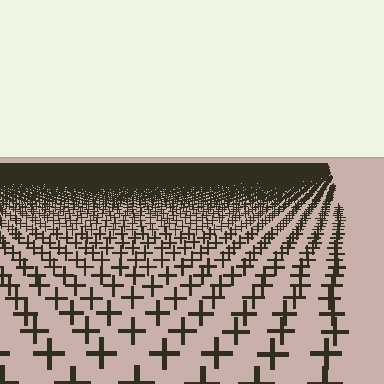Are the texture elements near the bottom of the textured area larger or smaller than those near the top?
Larger. Near the bottom, elements are closer to the viewer and appear at a bigger on-screen size.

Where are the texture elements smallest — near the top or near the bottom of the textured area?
Near the top.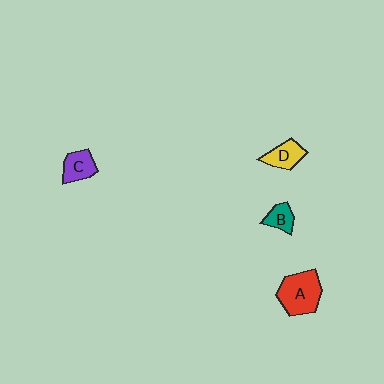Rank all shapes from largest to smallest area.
From largest to smallest: A (red), C (purple), D (yellow), B (teal).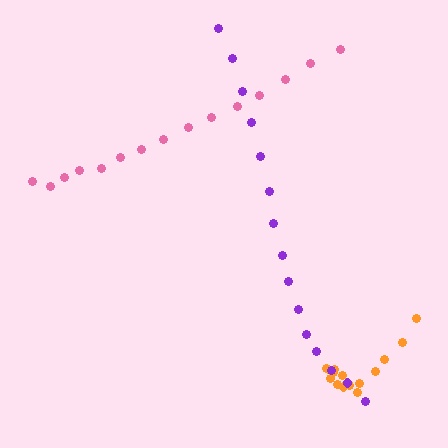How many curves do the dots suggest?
There are 3 distinct paths.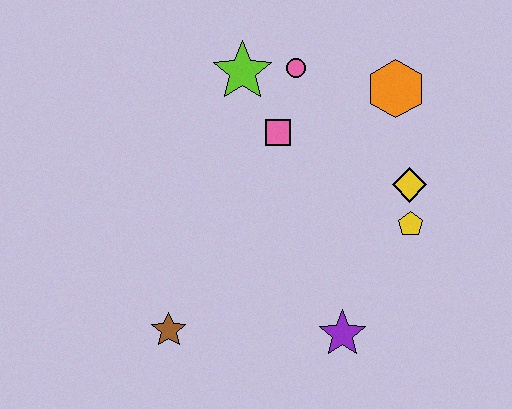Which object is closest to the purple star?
The yellow pentagon is closest to the purple star.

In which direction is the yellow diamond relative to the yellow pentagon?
The yellow diamond is above the yellow pentagon.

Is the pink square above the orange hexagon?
No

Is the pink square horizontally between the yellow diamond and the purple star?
No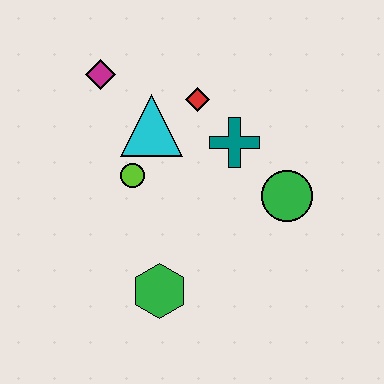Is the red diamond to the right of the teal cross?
No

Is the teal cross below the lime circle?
No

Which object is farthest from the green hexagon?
The magenta diamond is farthest from the green hexagon.